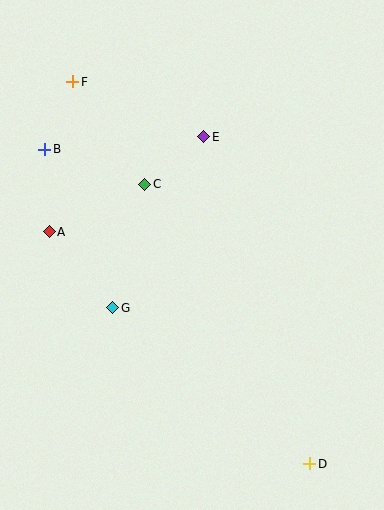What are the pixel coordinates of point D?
Point D is at (310, 464).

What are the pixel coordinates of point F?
Point F is at (73, 82).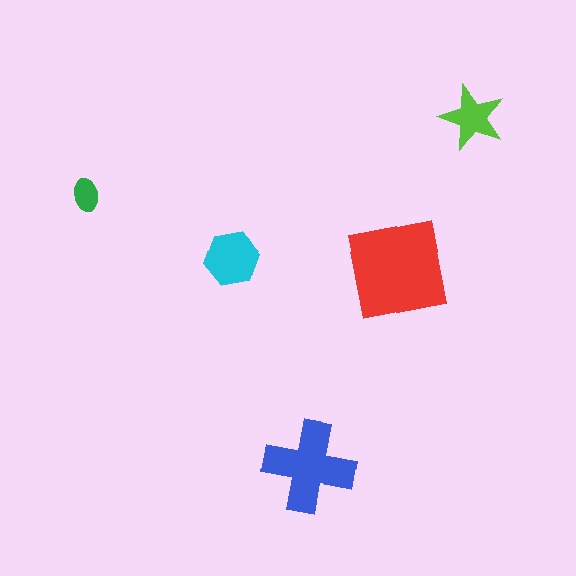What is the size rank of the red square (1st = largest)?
1st.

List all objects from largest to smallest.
The red square, the blue cross, the cyan hexagon, the lime star, the green ellipse.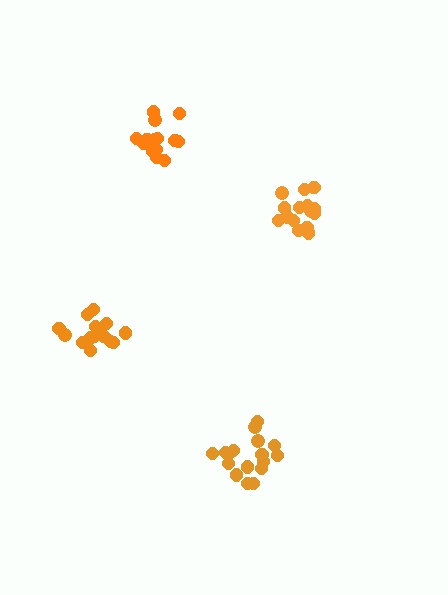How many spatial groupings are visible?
There are 4 spatial groupings.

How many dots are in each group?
Group 1: 15 dots, Group 2: 14 dots, Group 3: 17 dots, Group 4: 15 dots (61 total).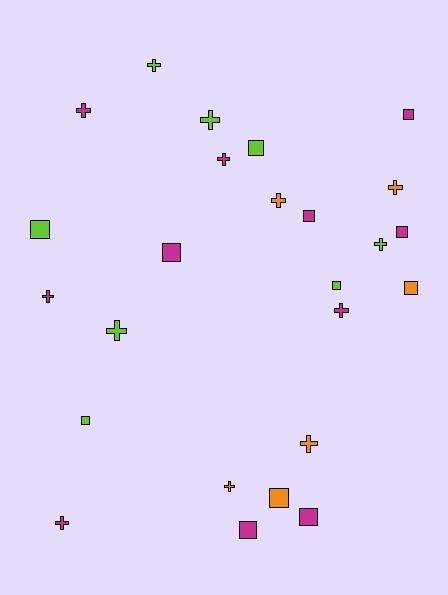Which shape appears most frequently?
Cross, with 13 objects.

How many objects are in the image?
There are 25 objects.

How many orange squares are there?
There are 2 orange squares.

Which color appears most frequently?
Magenta, with 11 objects.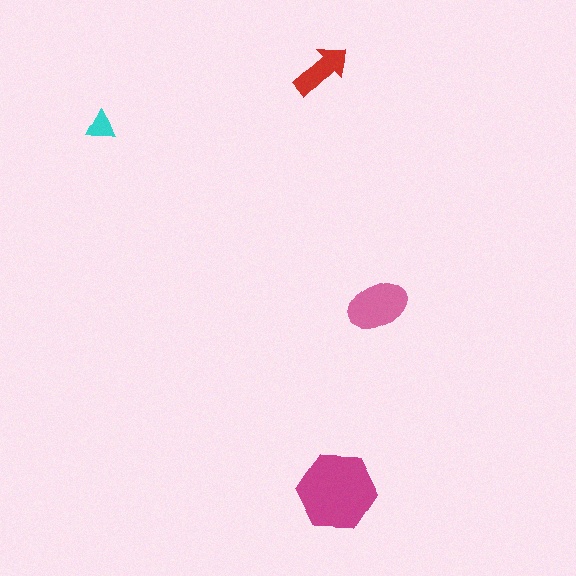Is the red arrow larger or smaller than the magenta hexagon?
Smaller.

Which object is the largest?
The magenta hexagon.